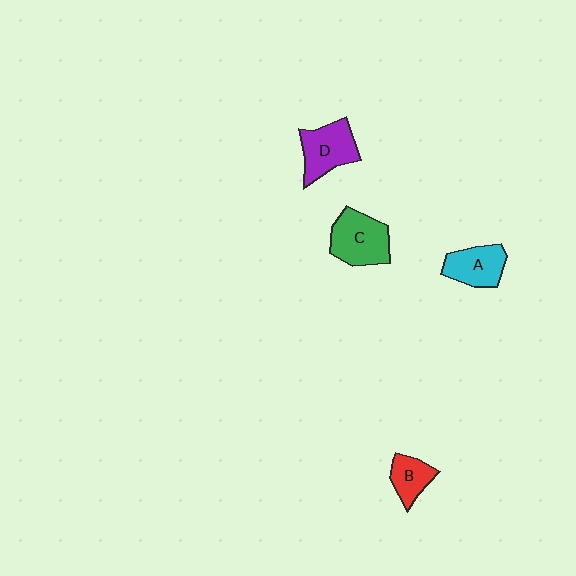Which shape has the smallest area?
Shape B (red).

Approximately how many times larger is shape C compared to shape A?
Approximately 1.3 times.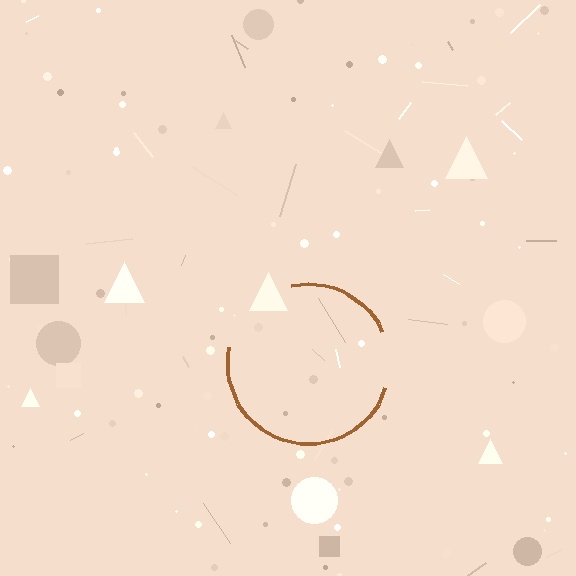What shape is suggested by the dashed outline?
The dashed outline suggests a circle.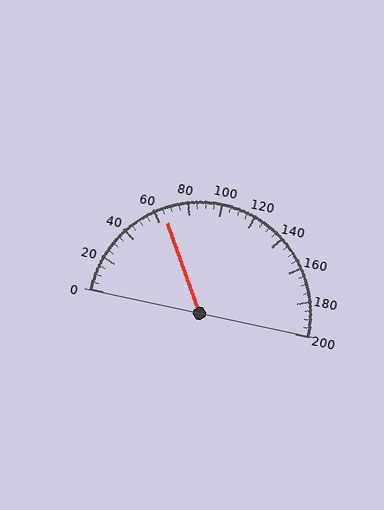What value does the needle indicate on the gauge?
The needle indicates approximately 65.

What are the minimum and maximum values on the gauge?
The gauge ranges from 0 to 200.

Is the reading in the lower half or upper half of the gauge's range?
The reading is in the lower half of the range (0 to 200).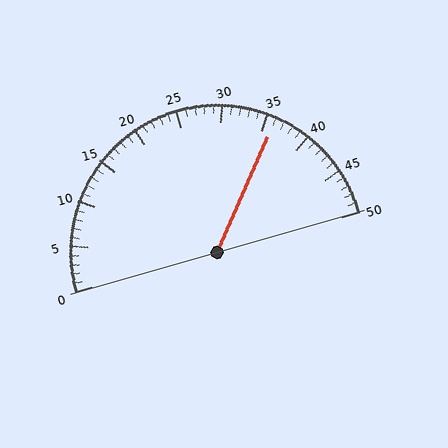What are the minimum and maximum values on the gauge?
The gauge ranges from 0 to 50.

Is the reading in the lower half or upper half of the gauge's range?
The reading is in the upper half of the range (0 to 50).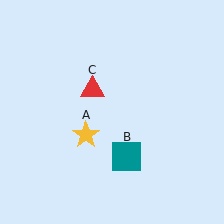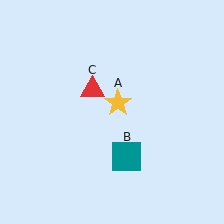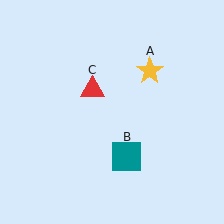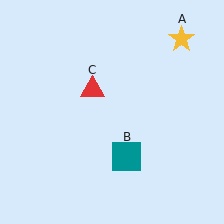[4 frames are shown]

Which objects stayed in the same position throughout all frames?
Teal square (object B) and red triangle (object C) remained stationary.